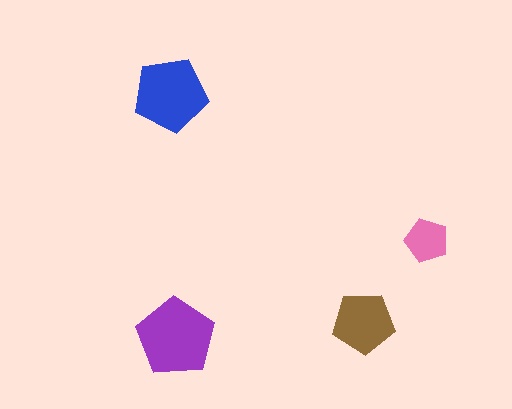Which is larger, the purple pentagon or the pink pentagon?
The purple one.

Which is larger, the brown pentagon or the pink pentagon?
The brown one.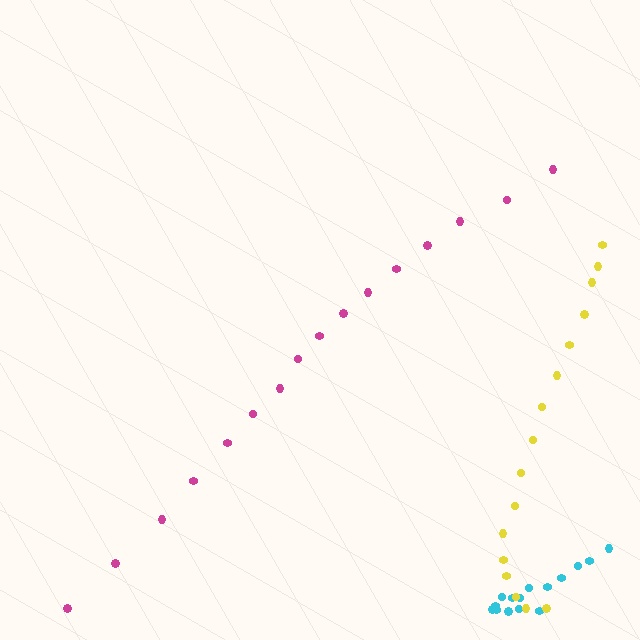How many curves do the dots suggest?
There are 3 distinct paths.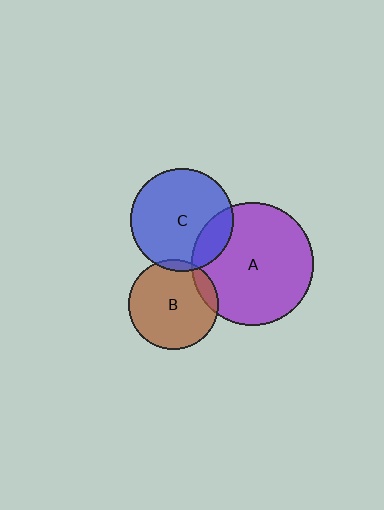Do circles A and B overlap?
Yes.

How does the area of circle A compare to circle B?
Approximately 1.9 times.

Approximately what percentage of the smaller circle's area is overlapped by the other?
Approximately 10%.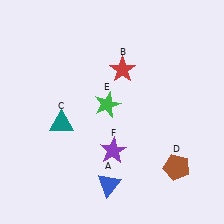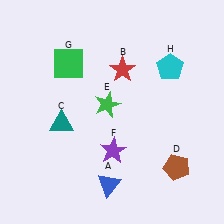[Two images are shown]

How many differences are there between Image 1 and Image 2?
There are 2 differences between the two images.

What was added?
A green square (G), a cyan pentagon (H) were added in Image 2.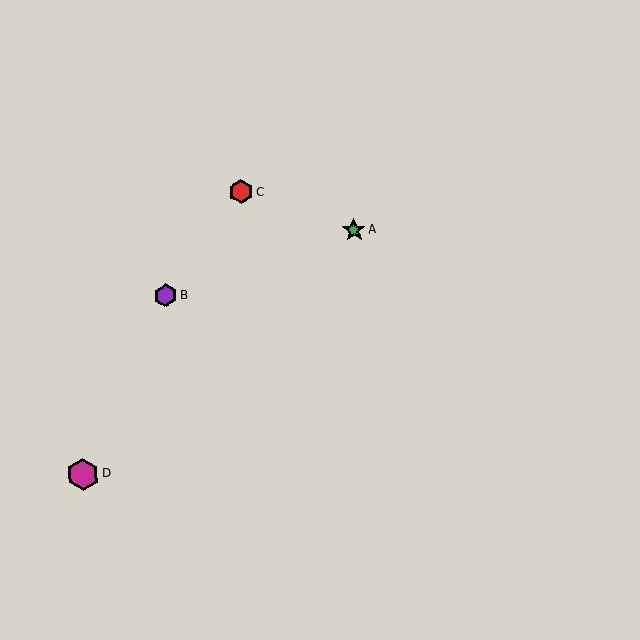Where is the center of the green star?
The center of the green star is at (354, 230).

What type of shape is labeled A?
Shape A is a green star.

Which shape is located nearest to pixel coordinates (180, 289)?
The purple hexagon (labeled B) at (166, 295) is nearest to that location.